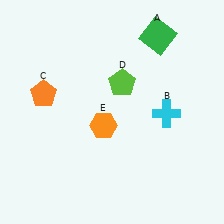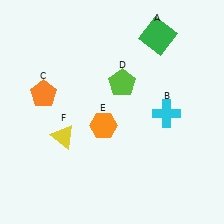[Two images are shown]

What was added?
A yellow triangle (F) was added in Image 2.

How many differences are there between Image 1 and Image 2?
There is 1 difference between the two images.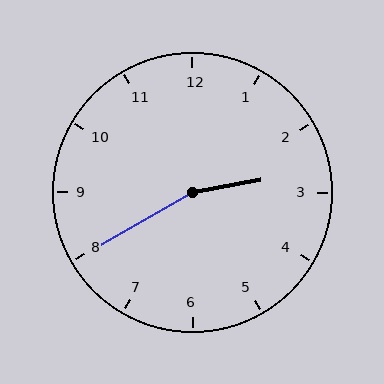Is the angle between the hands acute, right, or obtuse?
It is obtuse.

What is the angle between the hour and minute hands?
Approximately 160 degrees.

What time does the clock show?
2:40.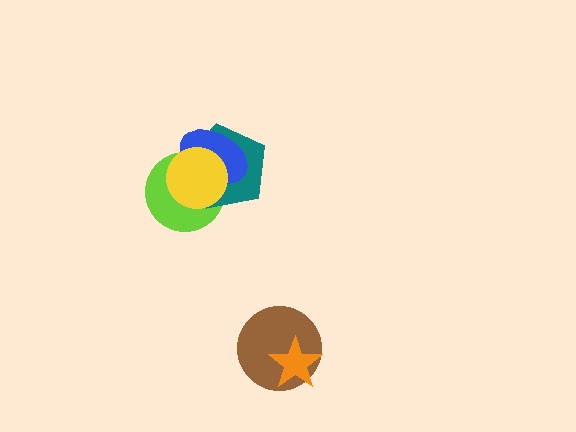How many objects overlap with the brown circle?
1 object overlaps with the brown circle.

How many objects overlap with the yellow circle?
3 objects overlap with the yellow circle.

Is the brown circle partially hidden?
Yes, it is partially covered by another shape.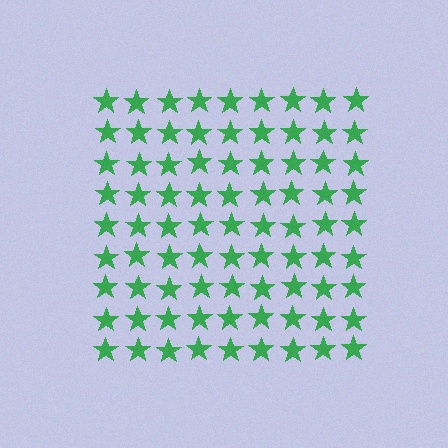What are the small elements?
The small elements are stars.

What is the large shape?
The large shape is a square.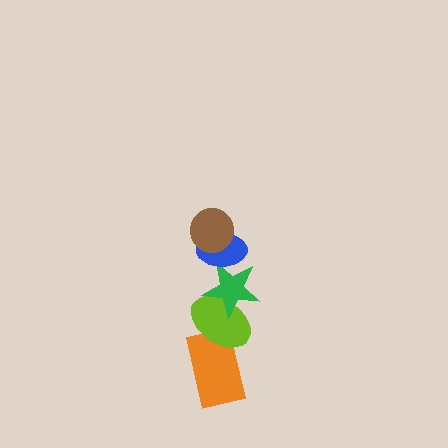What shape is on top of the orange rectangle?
The lime ellipse is on top of the orange rectangle.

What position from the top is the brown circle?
The brown circle is 1st from the top.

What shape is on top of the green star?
The blue ellipse is on top of the green star.